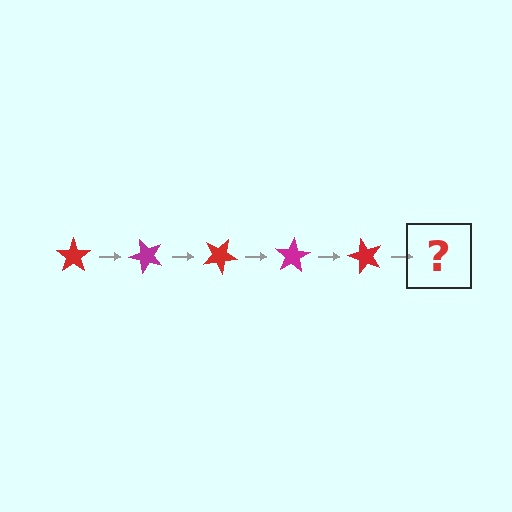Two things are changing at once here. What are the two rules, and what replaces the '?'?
The two rules are that it rotates 50 degrees each step and the color cycles through red and magenta. The '?' should be a magenta star, rotated 250 degrees from the start.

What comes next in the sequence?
The next element should be a magenta star, rotated 250 degrees from the start.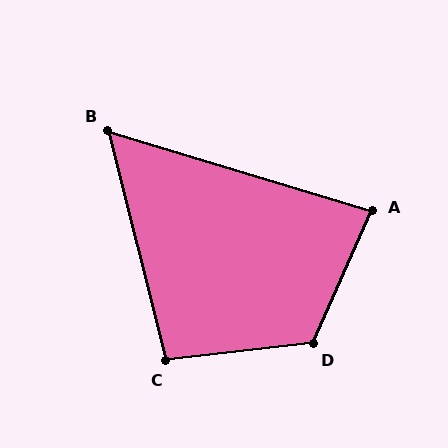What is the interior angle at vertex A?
Approximately 83 degrees (acute).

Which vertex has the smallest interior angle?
B, at approximately 59 degrees.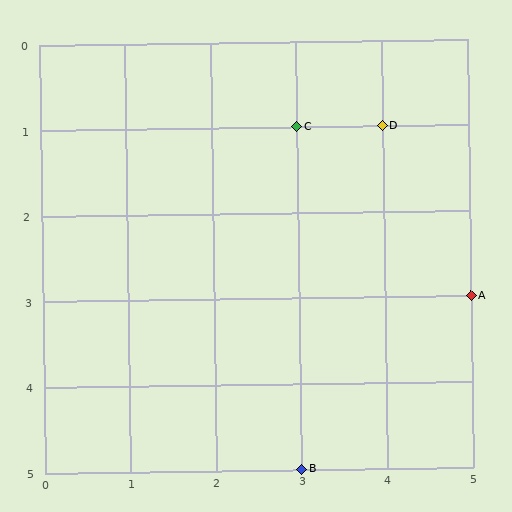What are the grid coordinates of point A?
Point A is at grid coordinates (5, 3).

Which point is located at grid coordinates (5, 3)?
Point A is at (5, 3).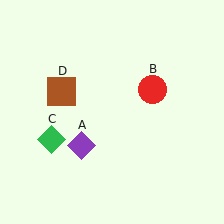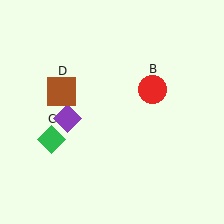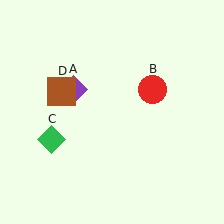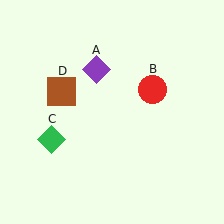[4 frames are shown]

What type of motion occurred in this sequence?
The purple diamond (object A) rotated clockwise around the center of the scene.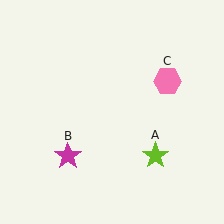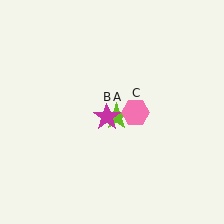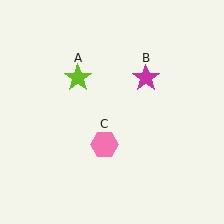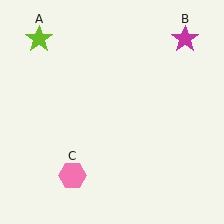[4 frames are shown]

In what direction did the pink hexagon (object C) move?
The pink hexagon (object C) moved down and to the left.